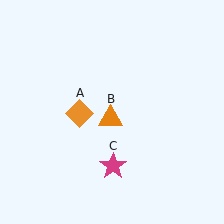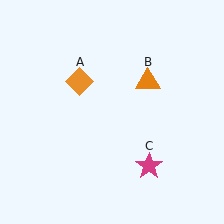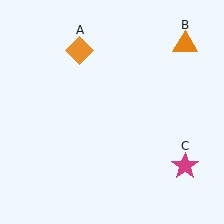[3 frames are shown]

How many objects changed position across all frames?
3 objects changed position: orange diamond (object A), orange triangle (object B), magenta star (object C).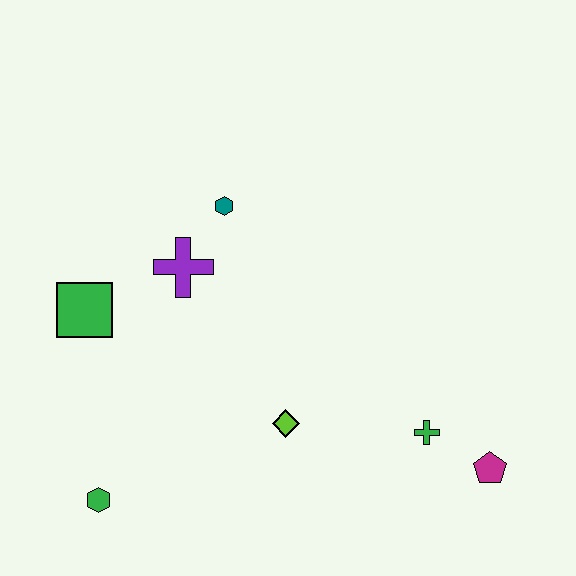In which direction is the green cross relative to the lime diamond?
The green cross is to the right of the lime diamond.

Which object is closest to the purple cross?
The teal hexagon is closest to the purple cross.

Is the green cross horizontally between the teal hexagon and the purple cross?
No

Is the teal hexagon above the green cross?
Yes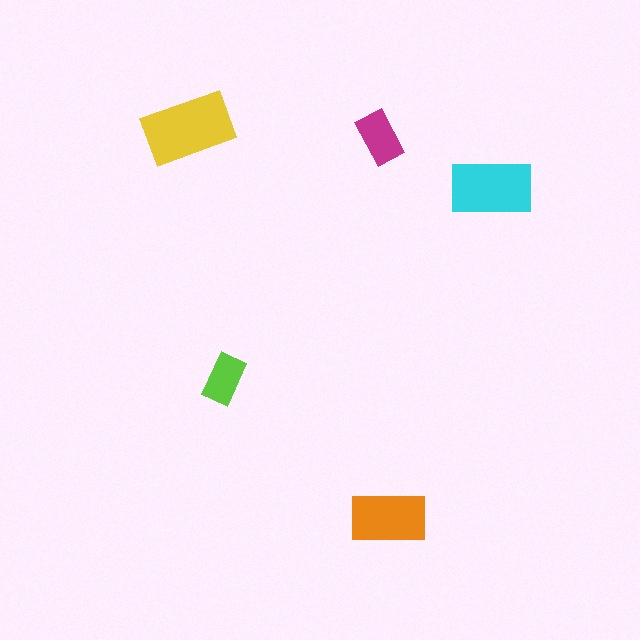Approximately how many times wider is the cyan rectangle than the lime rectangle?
About 1.5 times wider.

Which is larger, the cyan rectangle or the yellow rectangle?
The yellow one.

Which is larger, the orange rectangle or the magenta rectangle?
The orange one.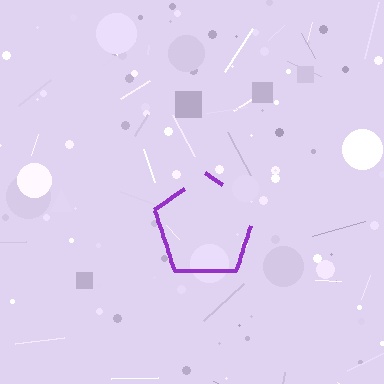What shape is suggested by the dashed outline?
The dashed outline suggests a pentagon.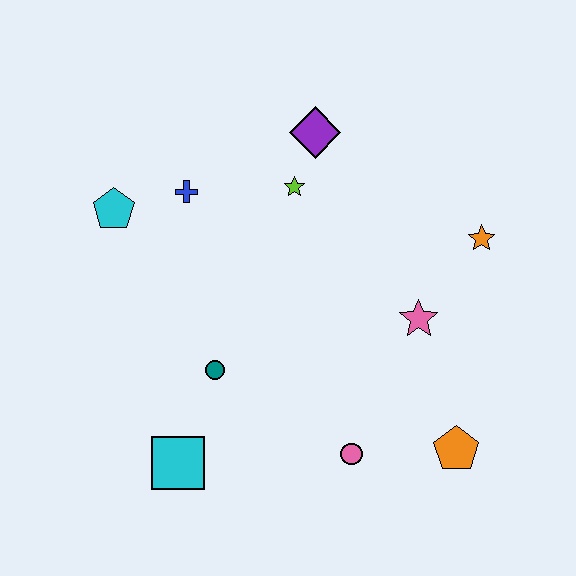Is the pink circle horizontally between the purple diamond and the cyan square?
No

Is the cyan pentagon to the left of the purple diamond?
Yes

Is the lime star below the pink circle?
No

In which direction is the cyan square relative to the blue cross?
The cyan square is below the blue cross.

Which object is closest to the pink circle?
The orange pentagon is closest to the pink circle.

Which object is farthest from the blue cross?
The orange pentagon is farthest from the blue cross.